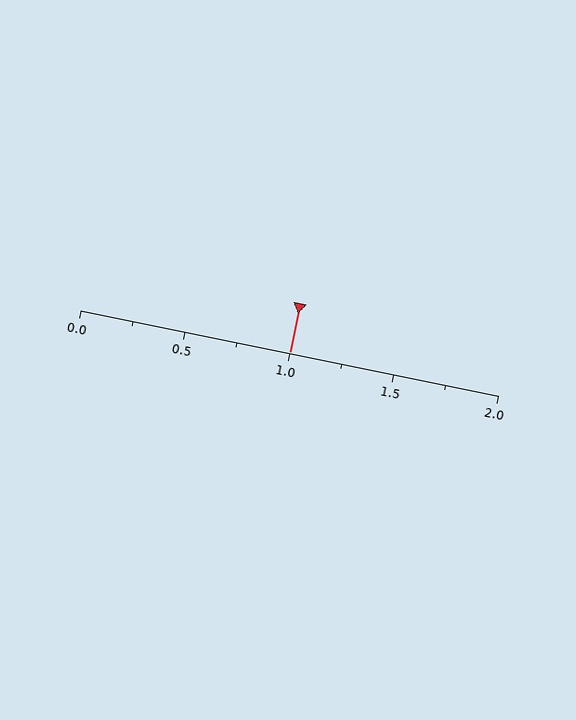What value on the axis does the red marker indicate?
The marker indicates approximately 1.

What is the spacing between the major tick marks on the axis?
The major ticks are spaced 0.5 apart.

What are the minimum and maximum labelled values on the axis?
The axis runs from 0.0 to 2.0.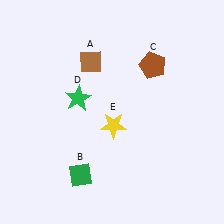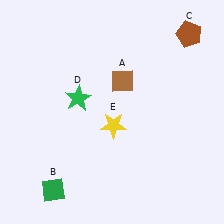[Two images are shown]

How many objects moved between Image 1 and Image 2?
3 objects moved between the two images.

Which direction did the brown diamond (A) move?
The brown diamond (A) moved right.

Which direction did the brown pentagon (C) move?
The brown pentagon (C) moved right.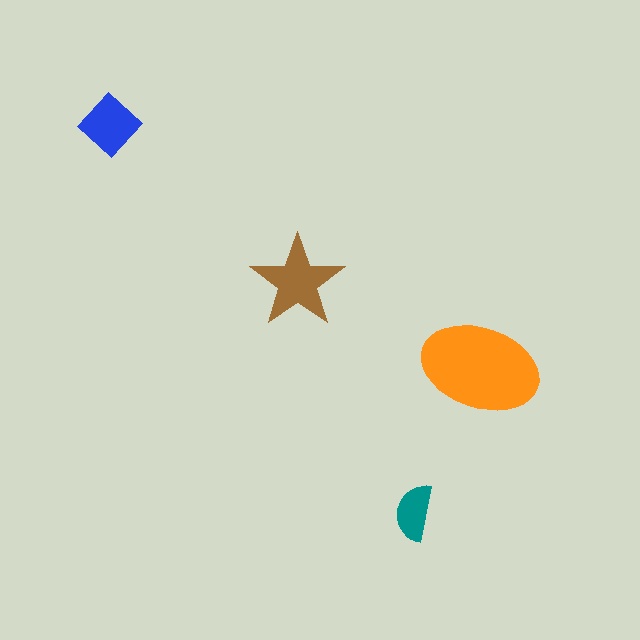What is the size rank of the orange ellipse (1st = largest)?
1st.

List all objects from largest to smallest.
The orange ellipse, the brown star, the blue diamond, the teal semicircle.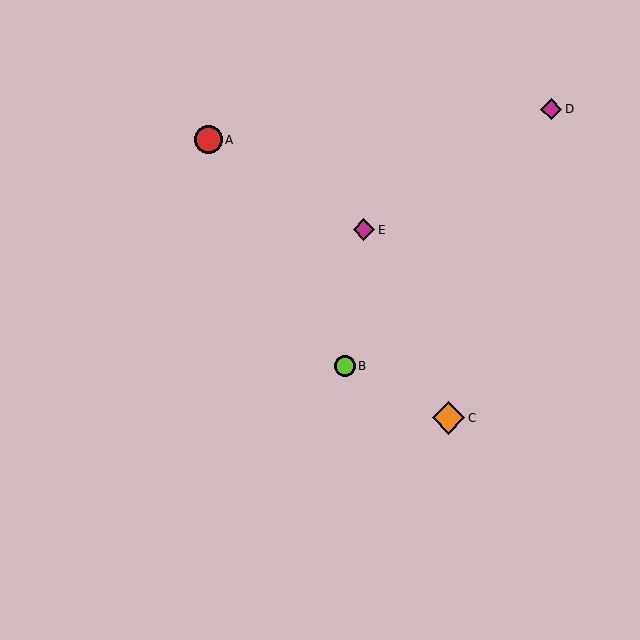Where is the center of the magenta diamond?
The center of the magenta diamond is at (551, 109).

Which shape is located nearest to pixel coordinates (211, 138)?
The red circle (labeled A) at (208, 140) is nearest to that location.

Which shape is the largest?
The orange diamond (labeled C) is the largest.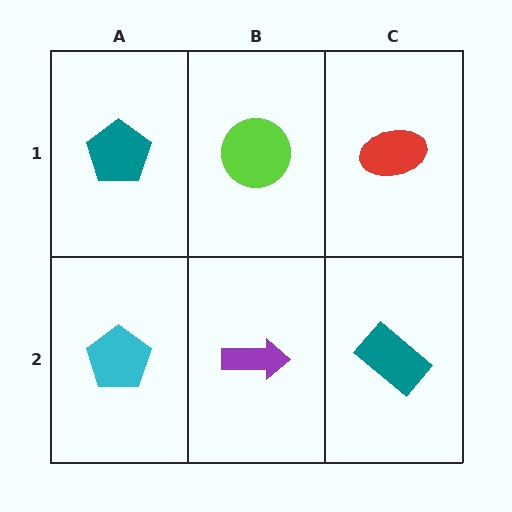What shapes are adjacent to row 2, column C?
A red ellipse (row 1, column C), a purple arrow (row 2, column B).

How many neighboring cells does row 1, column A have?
2.